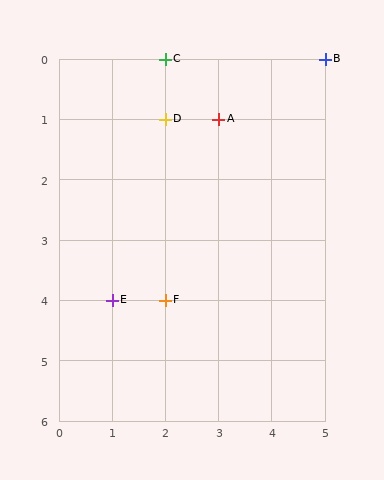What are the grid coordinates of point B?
Point B is at grid coordinates (5, 0).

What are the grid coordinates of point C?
Point C is at grid coordinates (2, 0).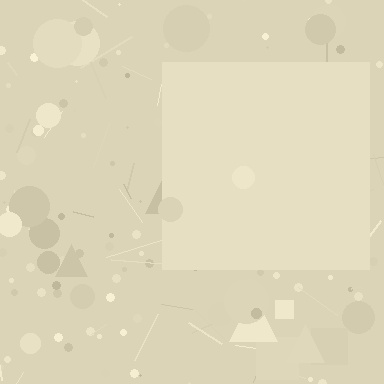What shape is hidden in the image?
A square is hidden in the image.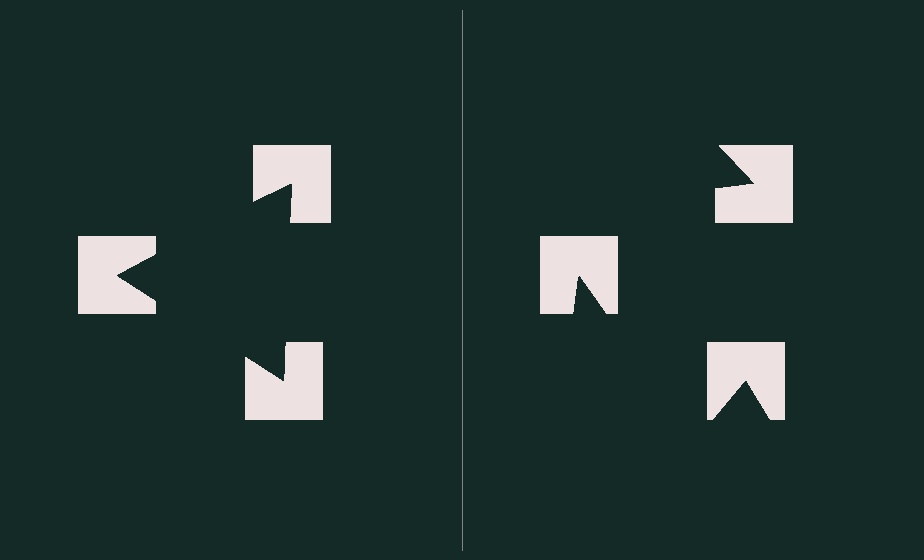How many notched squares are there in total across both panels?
6 — 3 on each side.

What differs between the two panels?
The notched squares are positioned identically on both sides; only the wedge orientations differ. On the left they align to a triangle; on the right they are misaligned.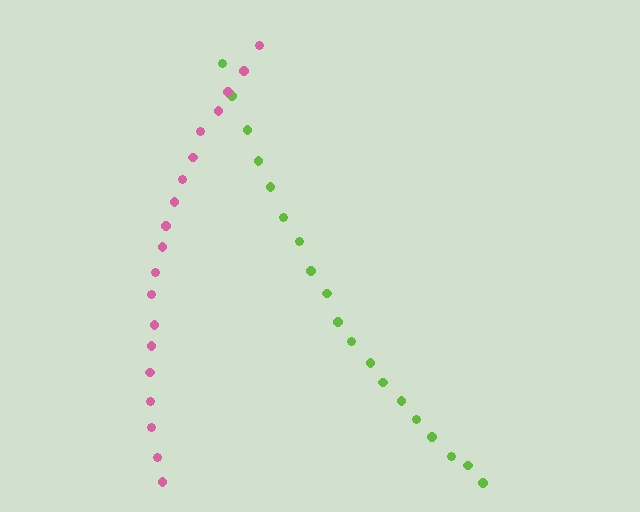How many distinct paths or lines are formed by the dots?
There are 2 distinct paths.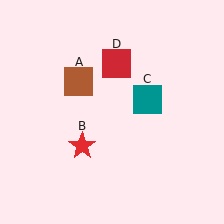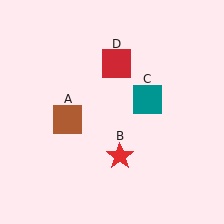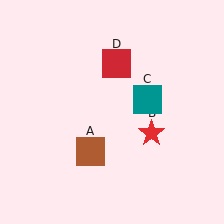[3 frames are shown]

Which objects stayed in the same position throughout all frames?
Teal square (object C) and red square (object D) remained stationary.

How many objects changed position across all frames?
2 objects changed position: brown square (object A), red star (object B).